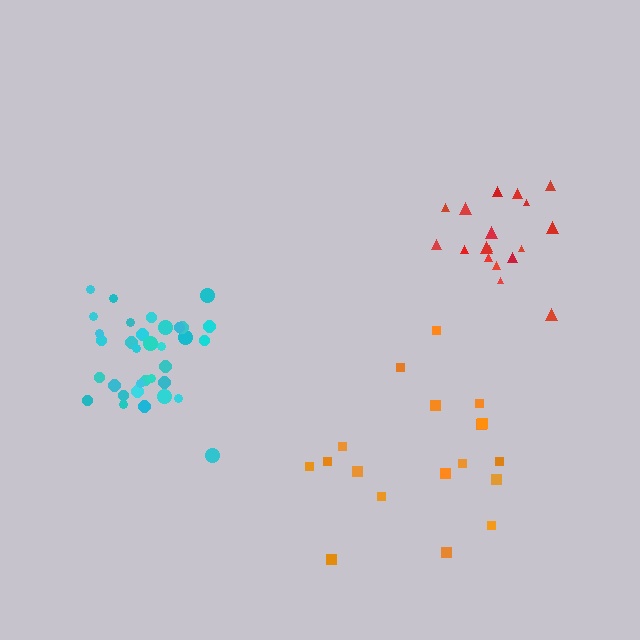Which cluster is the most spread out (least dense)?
Orange.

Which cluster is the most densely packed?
Cyan.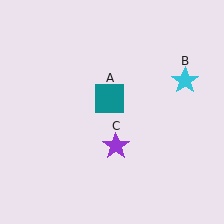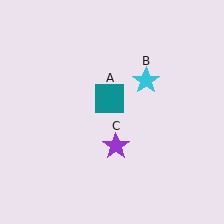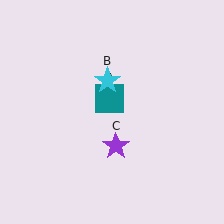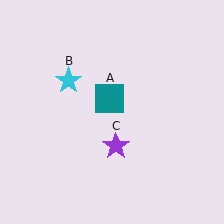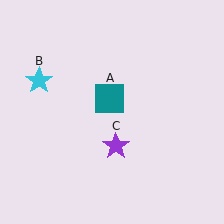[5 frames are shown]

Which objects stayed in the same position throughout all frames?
Teal square (object A) and purple star (object C) remained stationary.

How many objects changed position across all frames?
1 object changed position: cyan star (object B).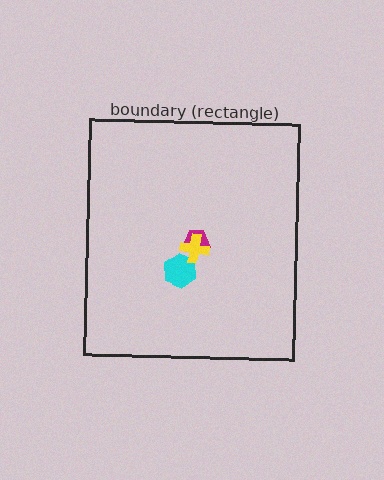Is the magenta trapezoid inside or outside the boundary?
Inside.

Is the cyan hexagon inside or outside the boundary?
Inside.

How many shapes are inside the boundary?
3 inside, 0 outside.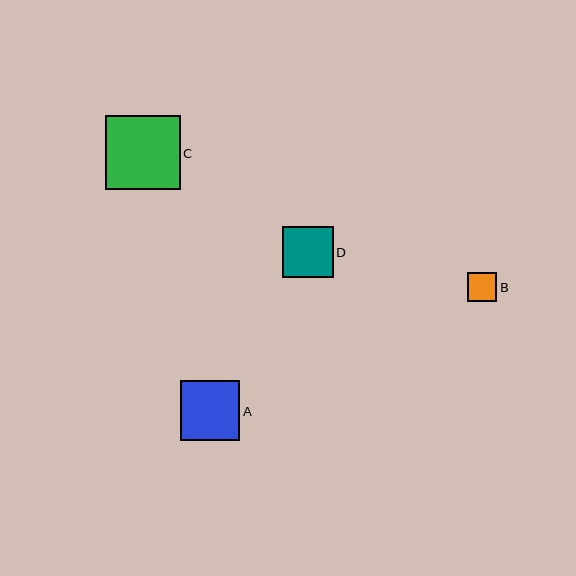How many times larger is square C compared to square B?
Square C is approximately 2.6 times the size of square B.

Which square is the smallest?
Square B is the smallest with a size of approximately 29 pixels.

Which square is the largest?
Square C is the largest with a size of approximately 75 pixels.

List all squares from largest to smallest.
From largest to smallest: C, A, D, B.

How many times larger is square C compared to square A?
Square C is approximately 1.3 times the size of square A.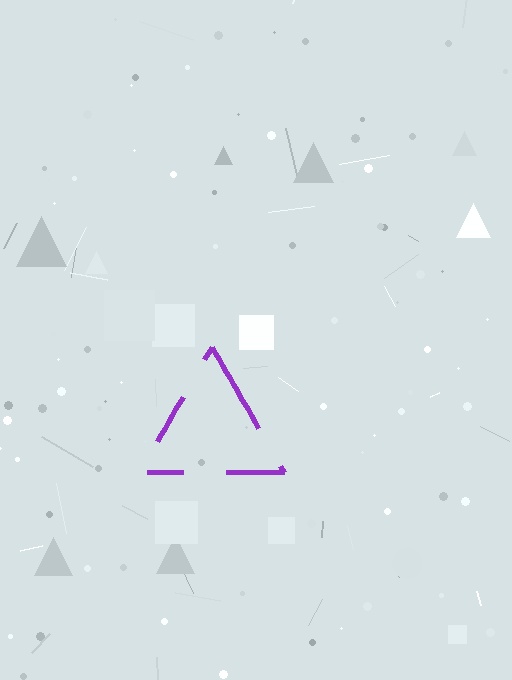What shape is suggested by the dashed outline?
The dashed outline suggests a triangle.